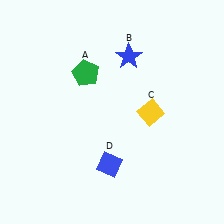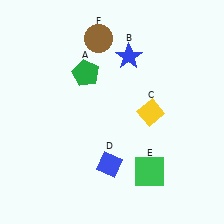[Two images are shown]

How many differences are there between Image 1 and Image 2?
There are 2 differences between the two images.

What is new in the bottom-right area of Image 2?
A green square (E) was added in the bottom-right area of Image 2.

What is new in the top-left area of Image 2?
A brown circle (F) was added in the top-left area of Image 2.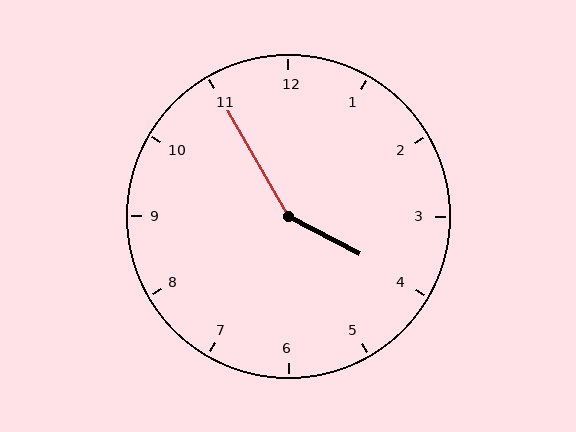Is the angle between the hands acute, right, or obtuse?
It is obtuse.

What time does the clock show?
3:55.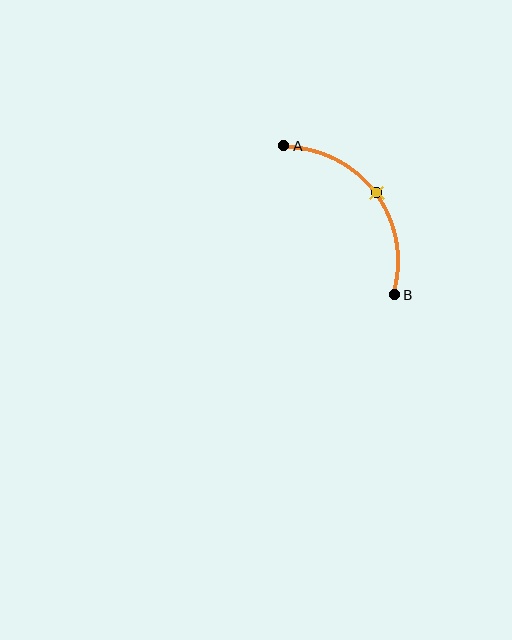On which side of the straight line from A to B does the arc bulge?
The arc bulges above and to the right of the straight line connecting A and B.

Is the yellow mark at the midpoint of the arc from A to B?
Yes. The yellow mark lies on the arc at equal arc-length from both A and B — it is the arc midpoint.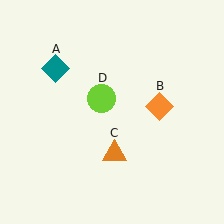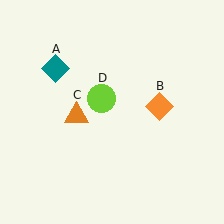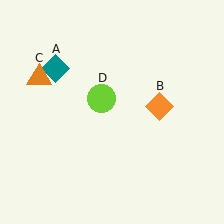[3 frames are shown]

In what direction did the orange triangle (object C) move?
The orange triangle (object C) moved up and to the left.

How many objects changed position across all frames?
1 object changed position: orange triangle (object C).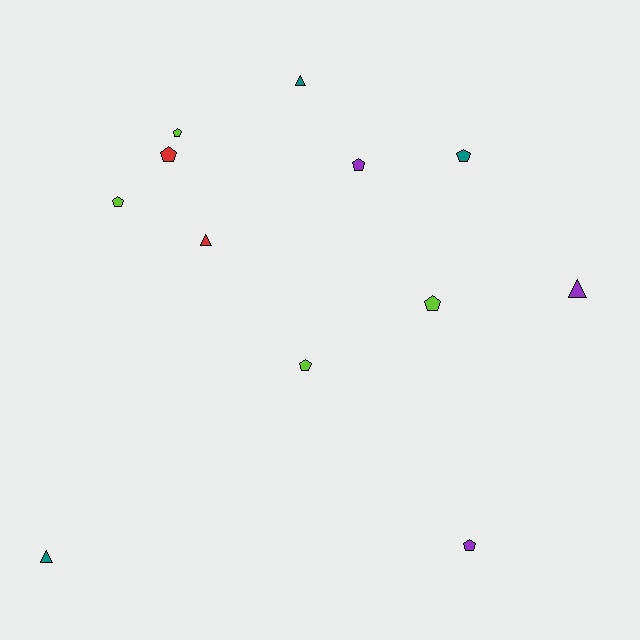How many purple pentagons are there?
There are 2 purple pentagons.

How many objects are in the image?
There are 12 objects.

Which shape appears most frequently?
Pentagon, with 8 objects.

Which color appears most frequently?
Lime, with 4 objects.